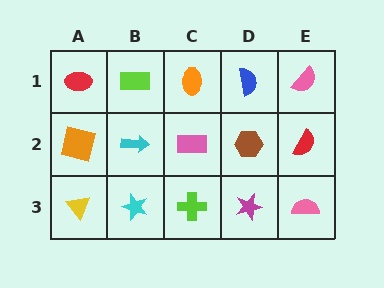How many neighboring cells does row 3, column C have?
3.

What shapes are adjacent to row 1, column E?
A red semicircle (row 2, column E), a blue semicircle (row 1, column D).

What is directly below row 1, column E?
A red semicircle.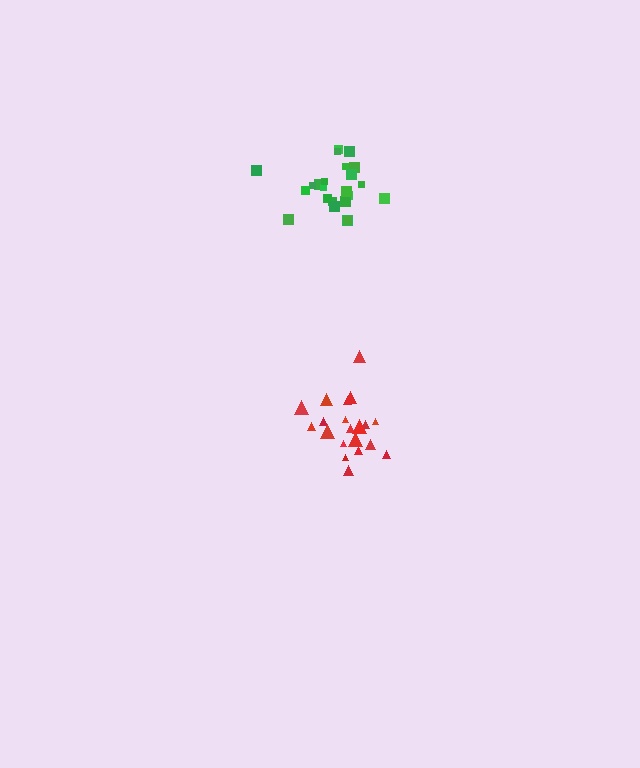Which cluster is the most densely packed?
Green.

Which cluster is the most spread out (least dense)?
Red.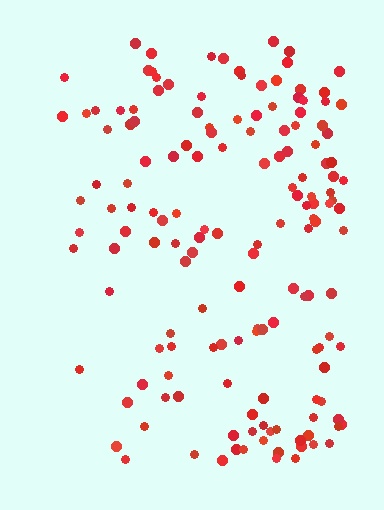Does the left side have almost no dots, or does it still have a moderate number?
Still a moderate number, just noticeably fewer than the right.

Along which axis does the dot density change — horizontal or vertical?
Horizontal.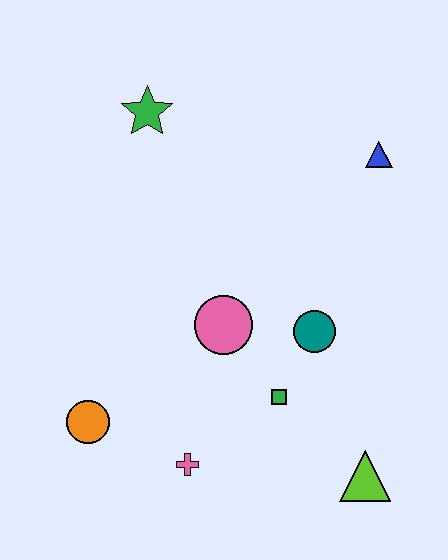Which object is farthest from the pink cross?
The blue triangle is farthest from the pink cross.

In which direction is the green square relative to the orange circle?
The green square is to the right of the orange circle.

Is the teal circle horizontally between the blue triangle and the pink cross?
Yes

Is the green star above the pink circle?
Yes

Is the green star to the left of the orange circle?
No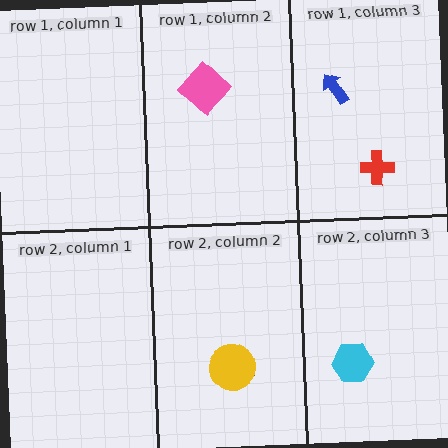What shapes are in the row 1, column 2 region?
The pink diamond.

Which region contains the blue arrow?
The row 1, column 3 region.